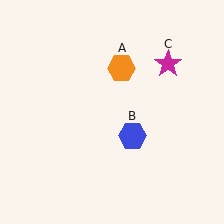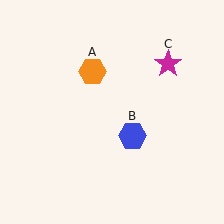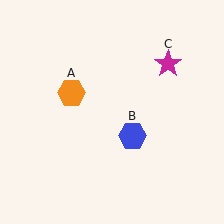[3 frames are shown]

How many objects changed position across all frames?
1 object changed position: orange hexagon (object A).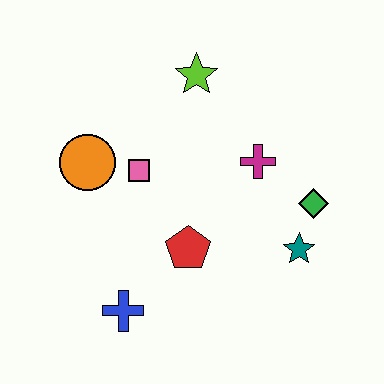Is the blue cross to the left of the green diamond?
Yes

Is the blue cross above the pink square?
No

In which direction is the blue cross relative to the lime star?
The blue cross is below the lime star.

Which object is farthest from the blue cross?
The lime star is farthest from the blue cross.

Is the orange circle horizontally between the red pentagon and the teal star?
No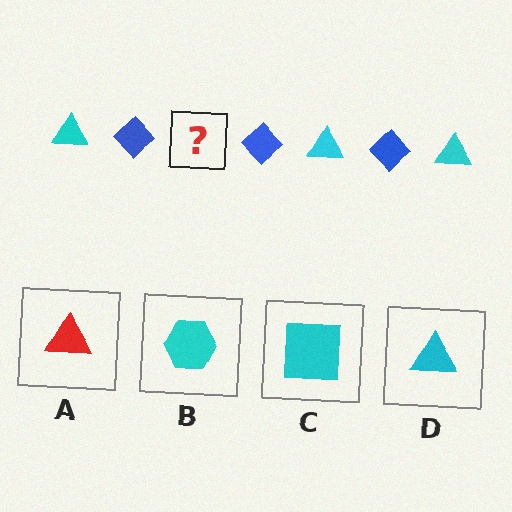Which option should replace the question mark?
Option D.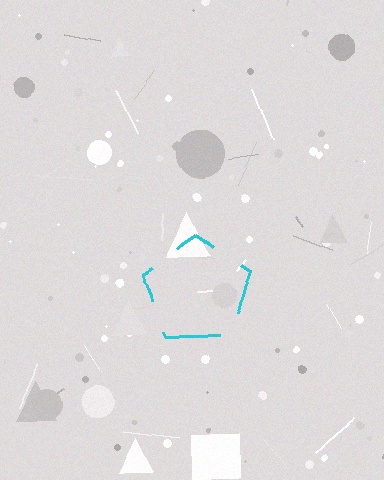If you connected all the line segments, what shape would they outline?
They would outline a pentagon.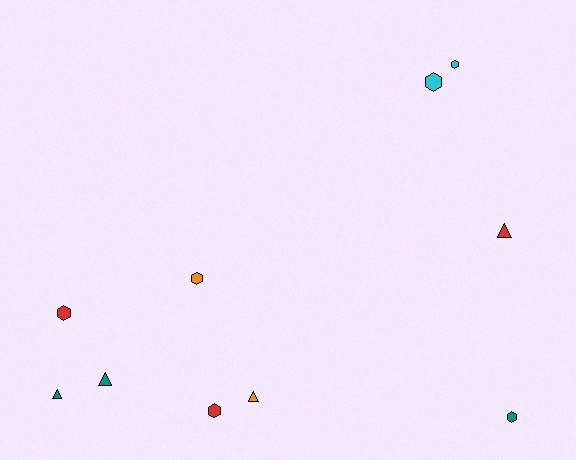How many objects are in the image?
There are 10 objects.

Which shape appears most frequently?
Hexagon, with 6 objects.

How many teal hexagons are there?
There is 1 teal hexagon.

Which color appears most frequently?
Teal, with 3 objects.